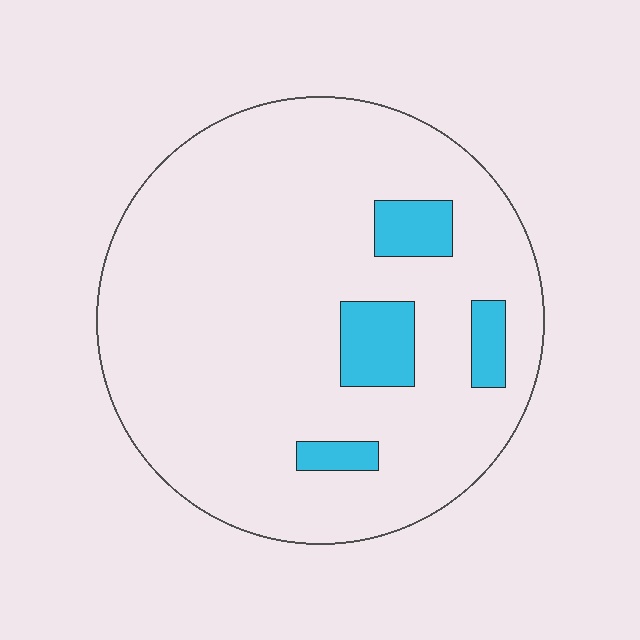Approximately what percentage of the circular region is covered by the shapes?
Approximately 10%.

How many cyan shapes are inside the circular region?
4.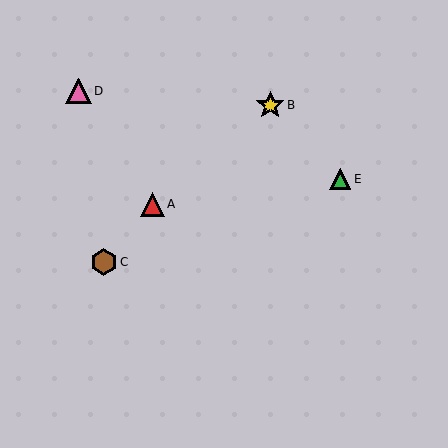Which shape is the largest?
The yellow star (labeled B) is the largest.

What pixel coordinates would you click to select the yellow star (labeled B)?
Click at (270, 105) to select the yellow star B.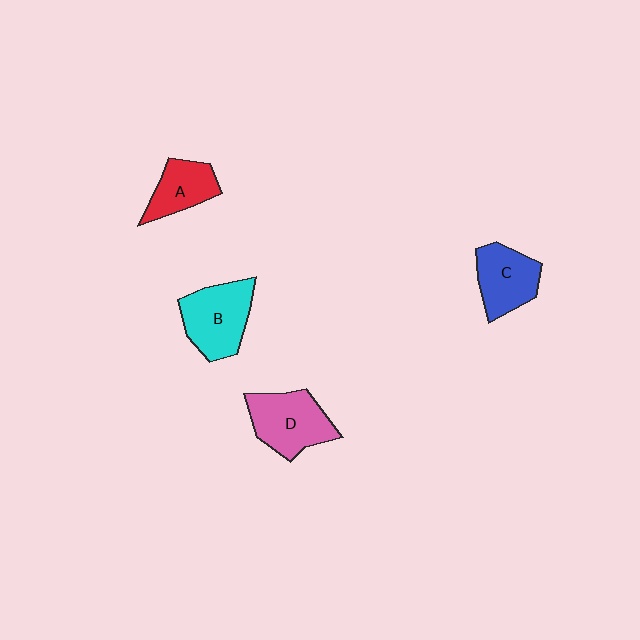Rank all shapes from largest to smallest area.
From largest to smallest: B (cyan), D (pink), C (blue), A (red).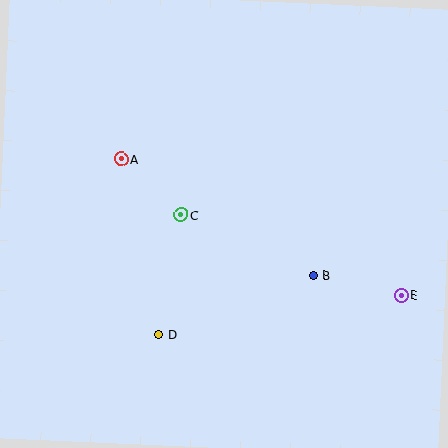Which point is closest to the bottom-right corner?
Point E is closest to the bottom-right corner.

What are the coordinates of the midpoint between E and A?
The midpoint between E and A is at (261, 227).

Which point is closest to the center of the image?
Point C at (181, 215) is closest to the center.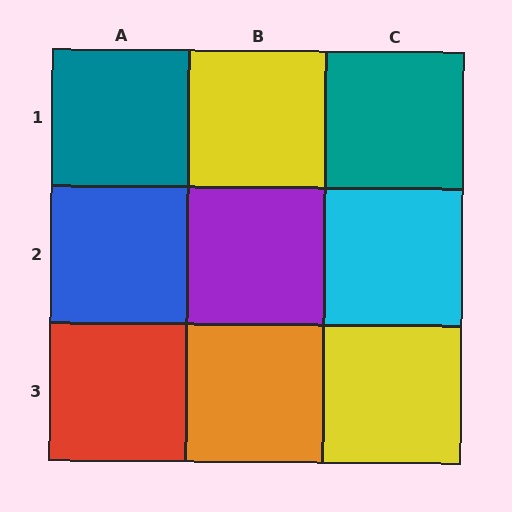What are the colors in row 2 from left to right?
Blue, purple, cyan.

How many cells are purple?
1 cell is purple.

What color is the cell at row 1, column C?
Teal.